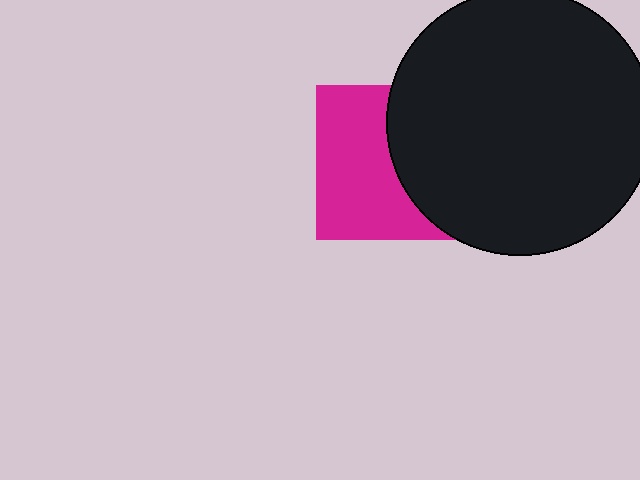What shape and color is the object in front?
The object in front is a black circle.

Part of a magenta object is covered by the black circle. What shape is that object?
It is a square.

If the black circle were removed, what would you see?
You would see the complete magenta square.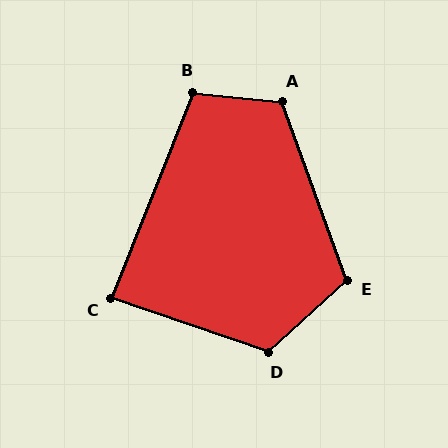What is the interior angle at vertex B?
Approximately 105 degrees (obtuse).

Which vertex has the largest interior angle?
D, at approximately 119 degrees.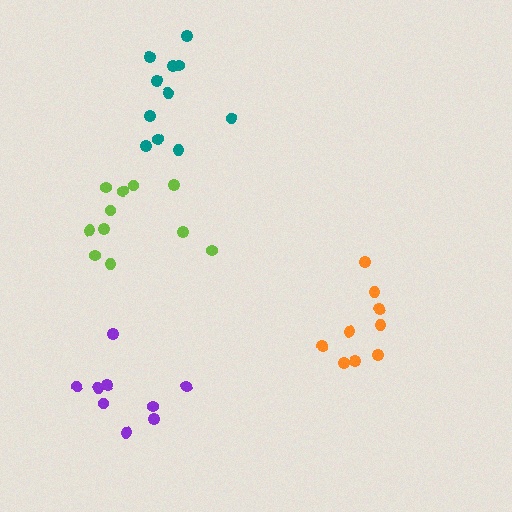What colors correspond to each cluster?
The clusters are colored: orange, lime, purple, teal.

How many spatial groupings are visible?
There are 4 spatial groupings.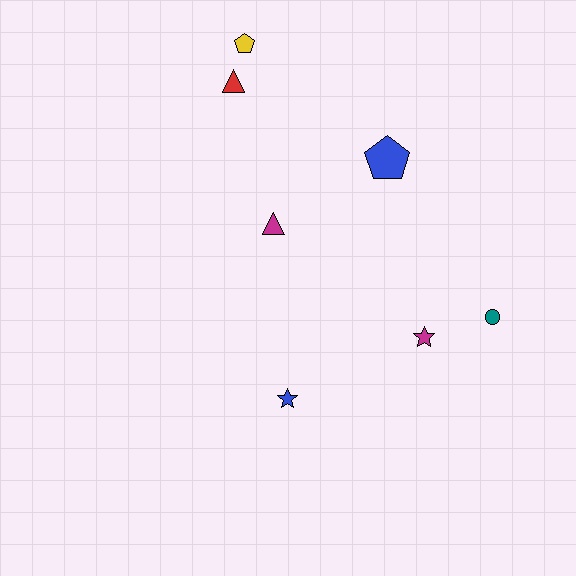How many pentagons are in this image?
There are 2 pentagons.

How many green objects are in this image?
There are no green objects.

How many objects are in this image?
There are 7 objects.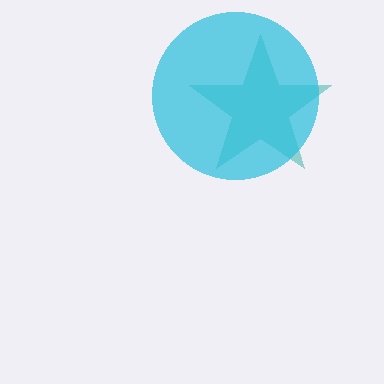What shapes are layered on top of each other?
The layered shapes are: a teal star, a cyan circle.